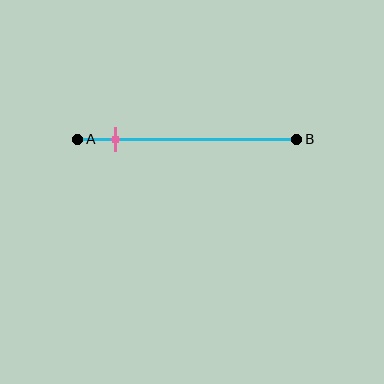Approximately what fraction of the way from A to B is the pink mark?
The pink mark is approximately 15% of the way from A to B.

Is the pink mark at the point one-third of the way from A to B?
No, the mark is at about 15% from A, not at the 33% one-third point.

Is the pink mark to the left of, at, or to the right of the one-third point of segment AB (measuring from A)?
The pink mark is to the left of the one-third point of segment AB.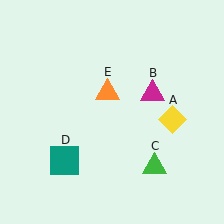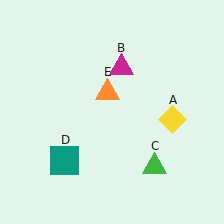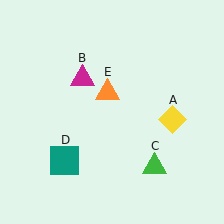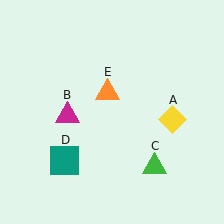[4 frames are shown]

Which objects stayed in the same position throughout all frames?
Yellow diamond (object A) and green triangle (object C) and teal square (object D) and orange triangle (object E) remained stationary.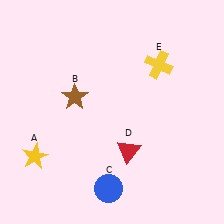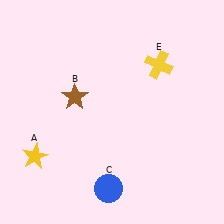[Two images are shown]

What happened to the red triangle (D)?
The red triangle (D) was removed in Image 2. It was in the bottom-right area of Image 1.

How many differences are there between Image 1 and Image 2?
There is 1 difference between the two images.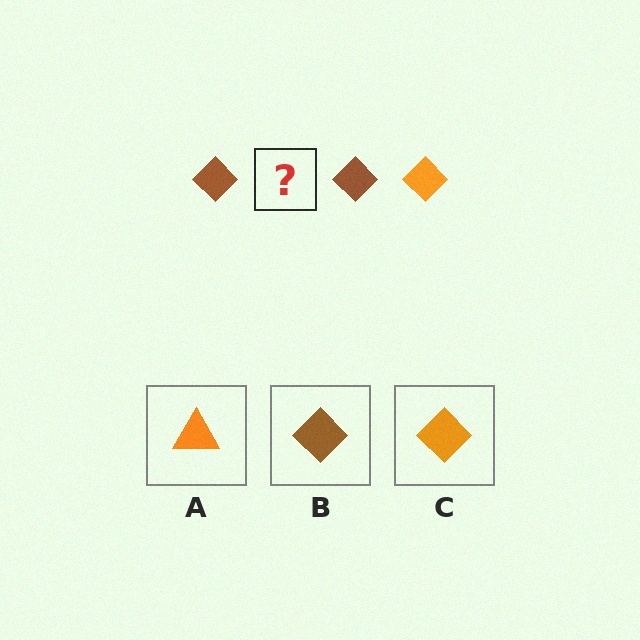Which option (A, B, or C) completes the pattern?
C.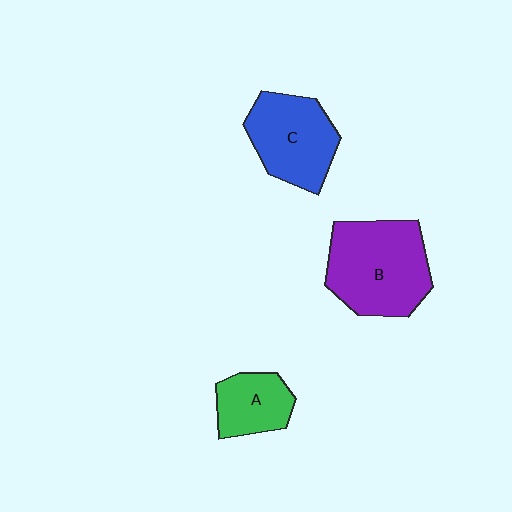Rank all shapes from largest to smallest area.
From largest to smallest: B (purple), C (blue), A (green).